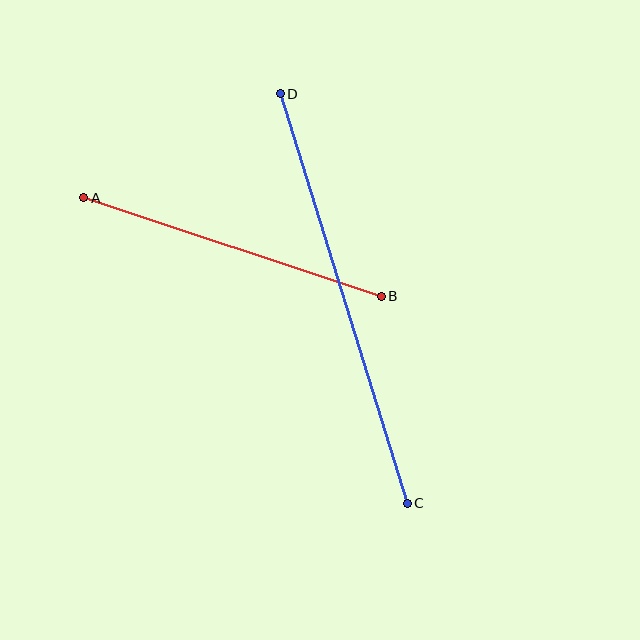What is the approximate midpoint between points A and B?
The midpoint is at approximately (232, 247) pixels.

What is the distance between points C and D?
The distance is approximately 429 pixels.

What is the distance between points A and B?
The distance is approximately 313 pixels.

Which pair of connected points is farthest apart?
Points C and D are farthest apart.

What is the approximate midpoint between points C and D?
The midpoint is at approximately (344, 298) pixels.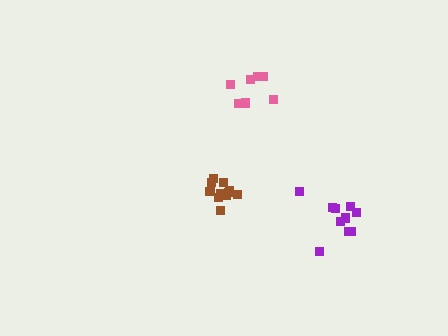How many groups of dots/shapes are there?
There are 3 groups.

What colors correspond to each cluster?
The clusters are colored: brown, purple, pink.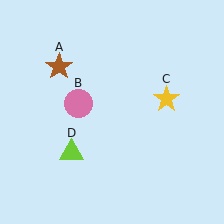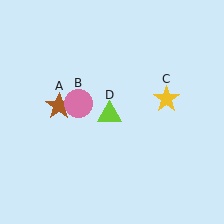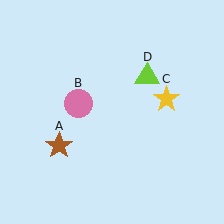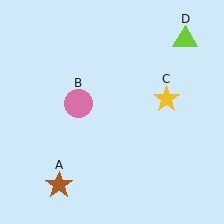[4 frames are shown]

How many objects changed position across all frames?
2 objects changed position: brown star (object A), lime triangle (object D).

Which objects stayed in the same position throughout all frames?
Pink circle (object B) and yellow star (object C) remained stationary.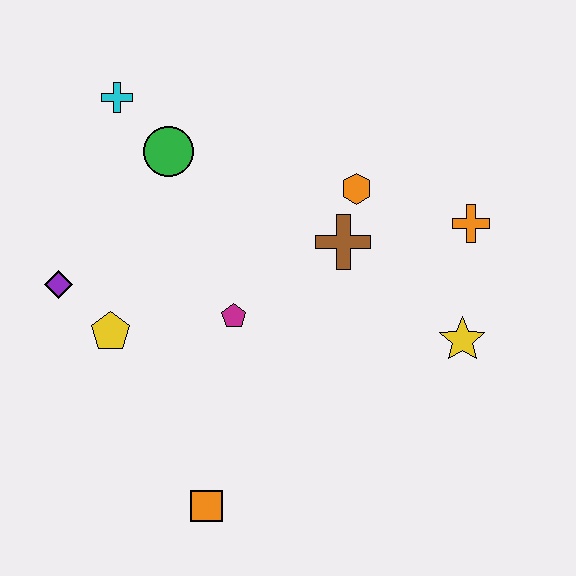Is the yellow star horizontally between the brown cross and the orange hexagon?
No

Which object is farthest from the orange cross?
The purple diamond is farthest from the orange cross.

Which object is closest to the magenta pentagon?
The yellow pentagon is closest to the magenta pentagon.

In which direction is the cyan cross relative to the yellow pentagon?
The cyan cross is above the yellow pentagon.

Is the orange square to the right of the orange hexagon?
No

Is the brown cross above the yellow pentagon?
Yes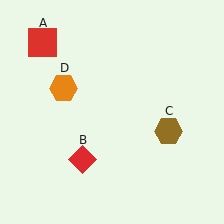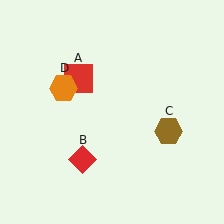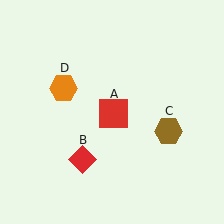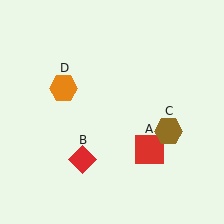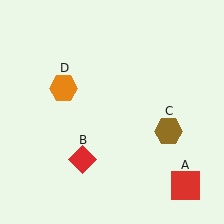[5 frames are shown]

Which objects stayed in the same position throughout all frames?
Red diamond (object B) and brown hexagon (object C) and orange hexagon (object D) remained stationary.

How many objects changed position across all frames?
1 object changed position: red square (object A).